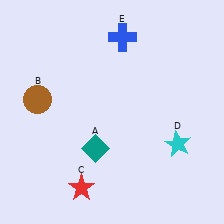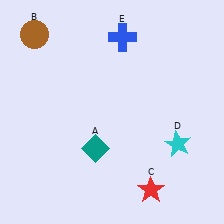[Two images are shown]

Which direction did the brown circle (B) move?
The brown circle (B) moved up.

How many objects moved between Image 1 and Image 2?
2 objects moved between the two images.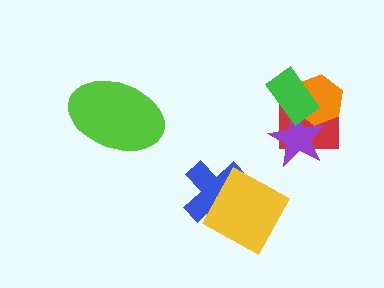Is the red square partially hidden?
Yes, it is partially covered by another shape.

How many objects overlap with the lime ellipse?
0 objects overlap with the lime ellipse.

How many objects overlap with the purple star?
3 objects overlap with the purple star.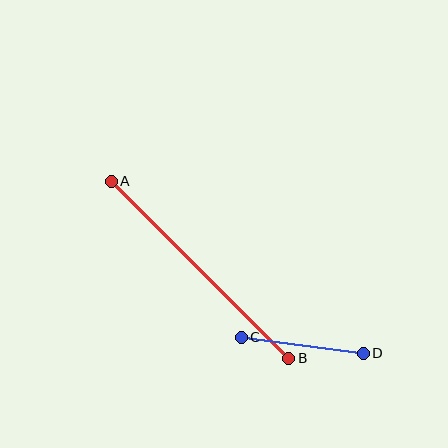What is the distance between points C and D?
The distance is approximately 123 pixels.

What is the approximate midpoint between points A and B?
The midpoint is at approximately (200, 270) pixels.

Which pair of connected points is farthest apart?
Points A and B are farthest apart.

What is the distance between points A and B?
The distance is approximately 250 pixels.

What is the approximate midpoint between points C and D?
The midpoint is at approximately (302, 345) pixels.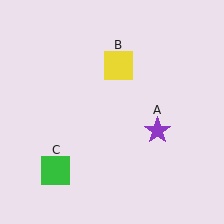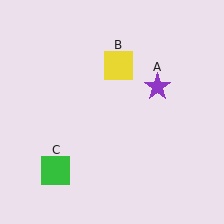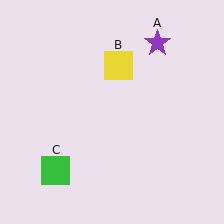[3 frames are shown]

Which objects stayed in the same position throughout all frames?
Yellow square (object B) and green square (object C) remained stationary.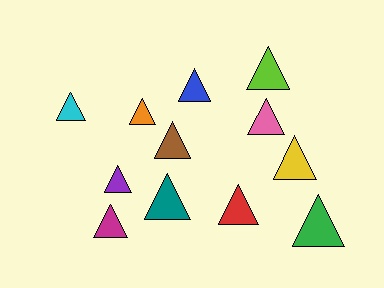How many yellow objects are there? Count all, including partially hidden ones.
There is 1 yellow object.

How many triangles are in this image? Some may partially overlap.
There are 12 triangles.